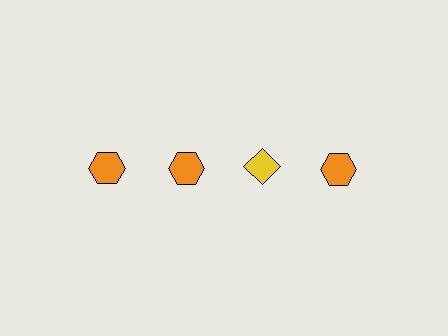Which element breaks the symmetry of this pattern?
The yellow diamond in the top row, center column breaks the symmetry. All other shapes are orange hexagons.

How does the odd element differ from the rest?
It differs in both color (yellow instead of orange) and shape (diamond instead of hexagon).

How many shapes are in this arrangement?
There are 4 shapes arranged in a grid pattern.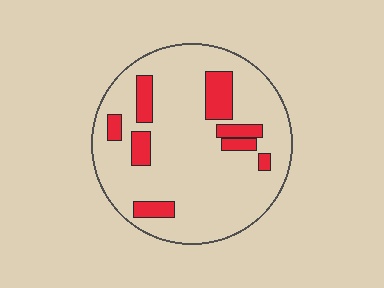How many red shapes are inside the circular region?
8.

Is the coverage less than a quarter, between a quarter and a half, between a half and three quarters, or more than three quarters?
Less than a quarter.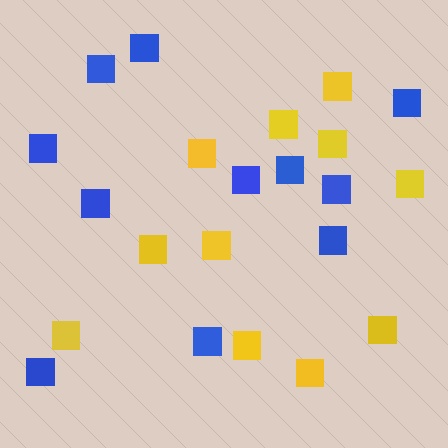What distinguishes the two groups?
There are 2 groups: one group of yellow squares (11) and one group of blue squares (11).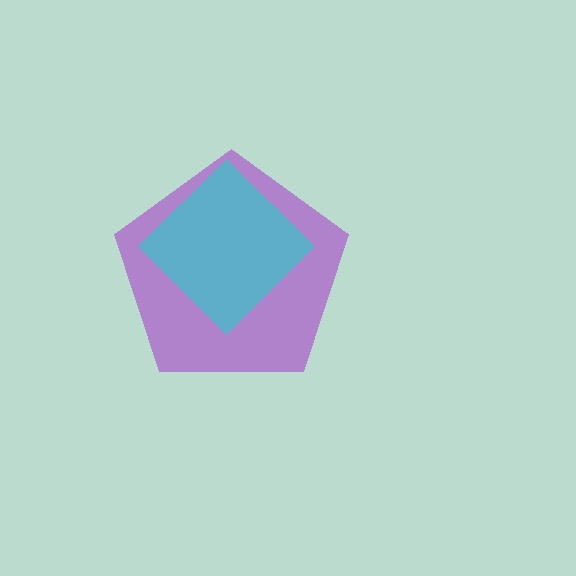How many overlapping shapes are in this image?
There are 2 overlapping shapes in the image.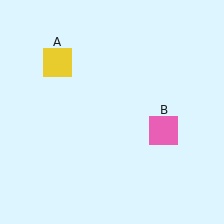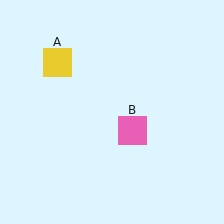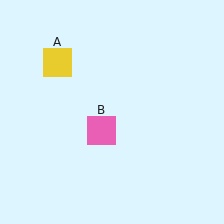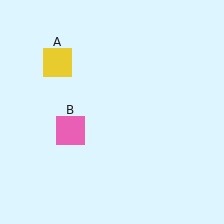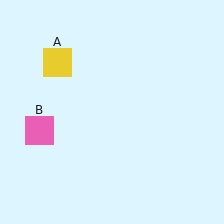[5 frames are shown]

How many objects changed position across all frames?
1 object changed position: pink square (object B).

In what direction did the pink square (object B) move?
The pink square (object B) moved left.